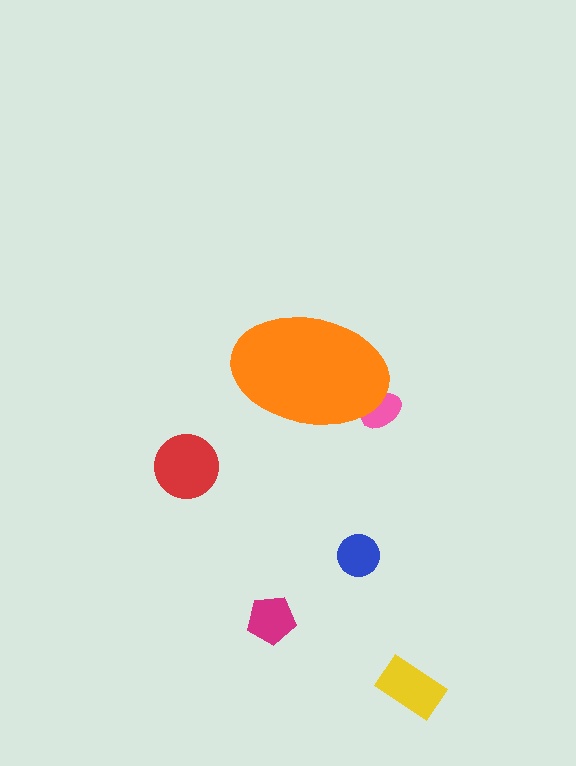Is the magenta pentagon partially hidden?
No, the magenta pentagon is fully visible.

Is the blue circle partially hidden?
No, the blue circle is fully visible.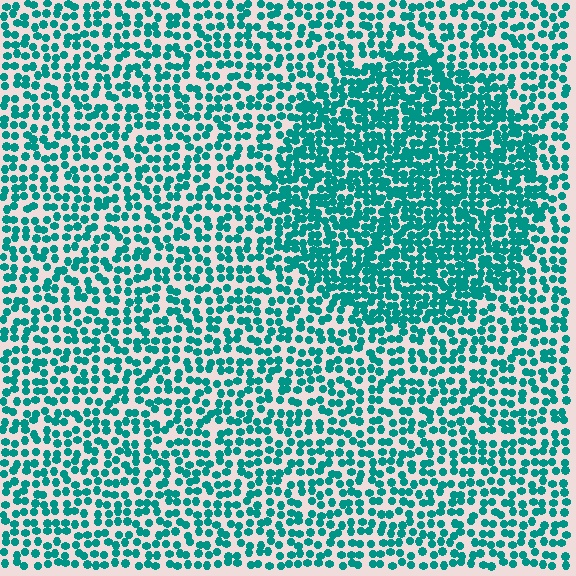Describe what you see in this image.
The image contains small teal elements arranged at two different densities. A circle-shaped region is visible where the elements are more densely packed than the surrounding area.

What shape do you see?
I see a circle.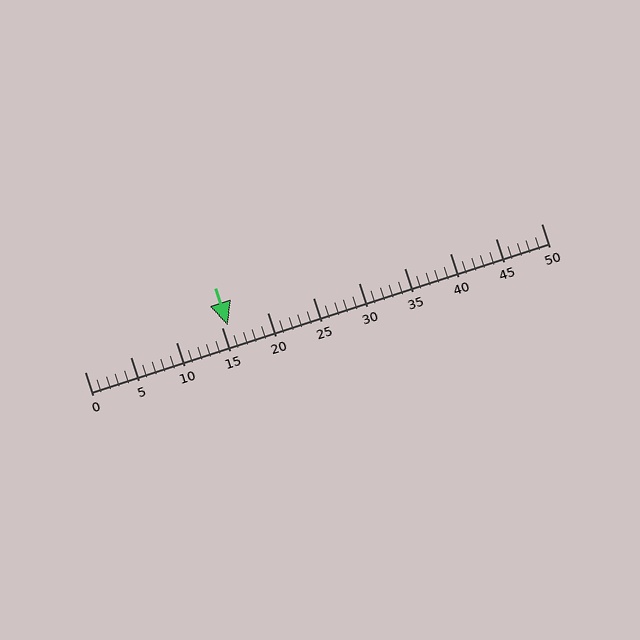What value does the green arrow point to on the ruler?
The green arrow points to approximately 16.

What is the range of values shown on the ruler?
The ruler shows values from 0 to 50.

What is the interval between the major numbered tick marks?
The major tick marks are spaced 5 units apart.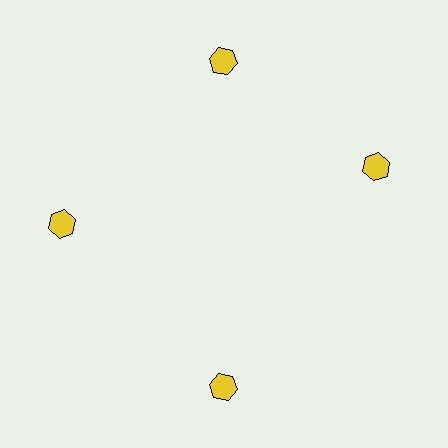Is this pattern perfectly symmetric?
No. The 4 yellow hexagons are arranged in a ring, but one element near the 3 o'clock position is rotated out of alignment along the ring, breaking the 4-fold rotational symmetry.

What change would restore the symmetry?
The symmetry would be restored by rotating it back into even spacing with its neighbors so that all 4 hexagons sit at equal angles and equal distance from the center.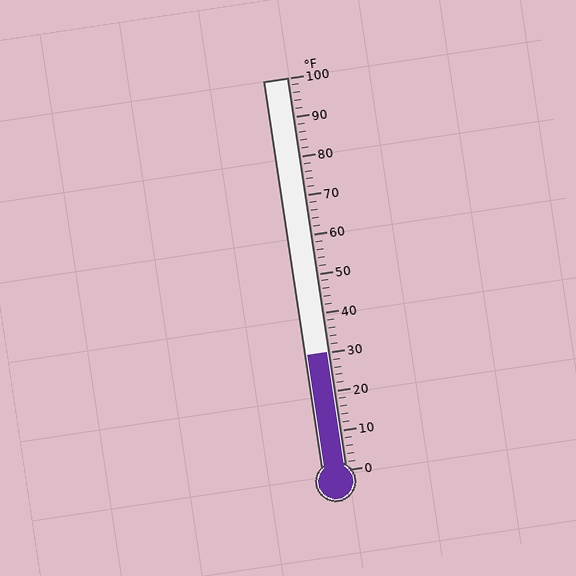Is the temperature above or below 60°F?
The temperature is below 60°F.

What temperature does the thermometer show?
The thermometer shows approximately 30°F.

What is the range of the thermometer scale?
The thermometer scale ranges from 0°F to 100°F.